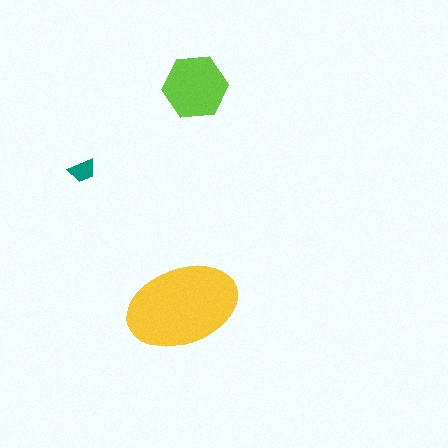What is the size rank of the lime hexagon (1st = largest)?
2nd.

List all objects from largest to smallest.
The yellow ellipse, the lime hexagon, the teal trapezoid.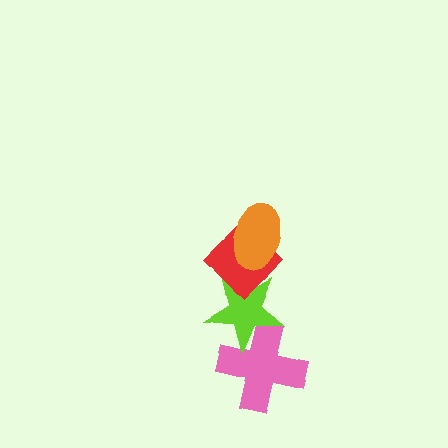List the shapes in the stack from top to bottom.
From top to bottom: the orange ellipse, the red diamond, the lime star, the pink cross.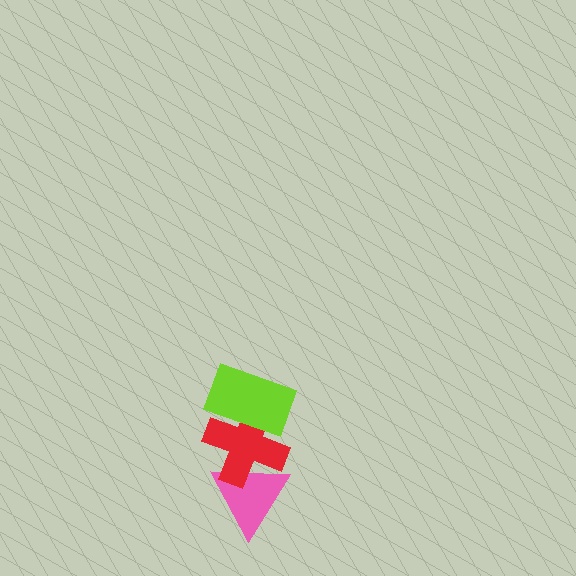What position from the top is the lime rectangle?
The lime rectangle is 1st from the top.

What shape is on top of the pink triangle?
The red cross is on top of the pink triangle.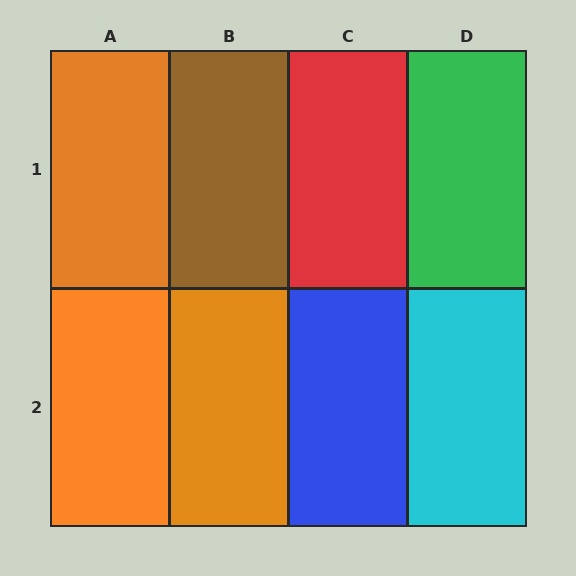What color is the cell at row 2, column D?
Cyan.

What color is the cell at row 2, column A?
Orange.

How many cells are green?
1 cell is green.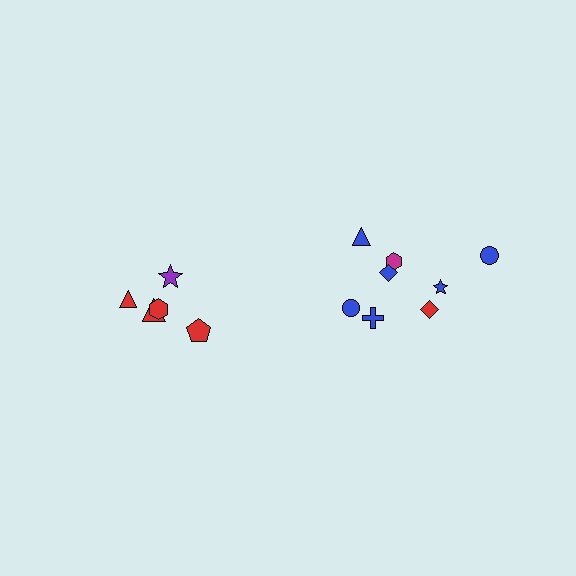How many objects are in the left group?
There are 5 objects.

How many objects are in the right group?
There are 8 objects.